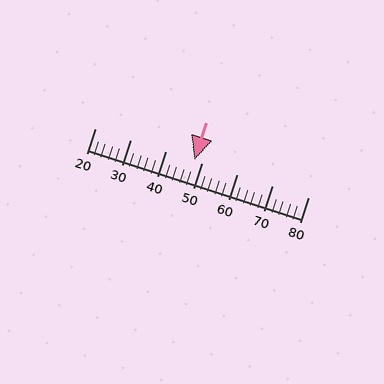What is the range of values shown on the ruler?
The ruler shows values from 20 to 80.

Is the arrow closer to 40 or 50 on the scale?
The arrow is closer to 50.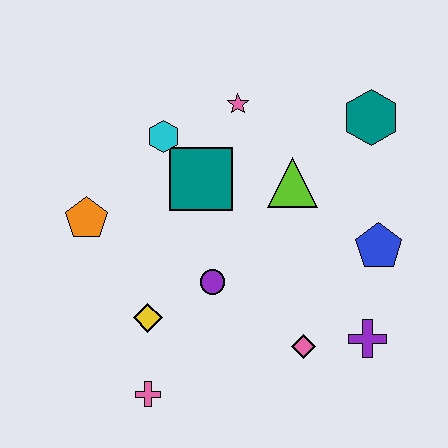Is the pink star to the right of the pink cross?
Yes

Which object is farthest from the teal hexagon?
The pink cross is farthest from the teal hexagon.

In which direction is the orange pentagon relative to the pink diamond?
The orange pentagon is to the left of the pink diamond.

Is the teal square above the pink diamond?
Yes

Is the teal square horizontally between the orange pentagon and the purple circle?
Yes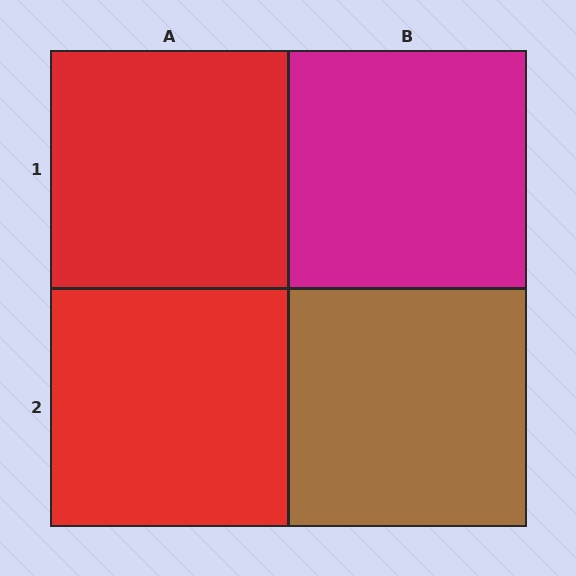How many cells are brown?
1 cell is brown.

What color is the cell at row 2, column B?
Brown.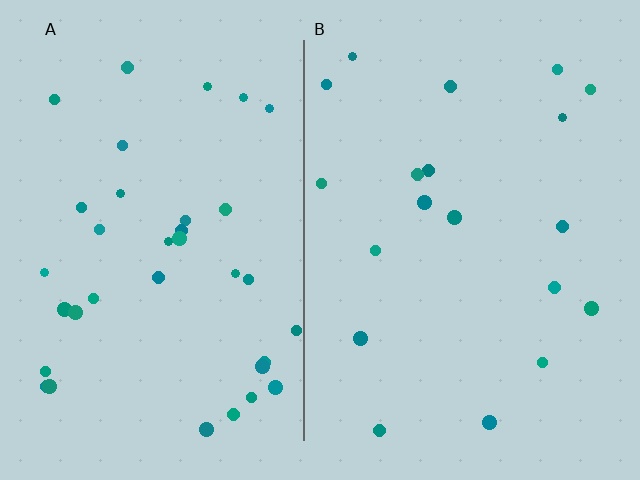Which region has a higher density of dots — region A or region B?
A (the left).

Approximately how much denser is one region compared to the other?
Approximately 1.8× — region A over region B.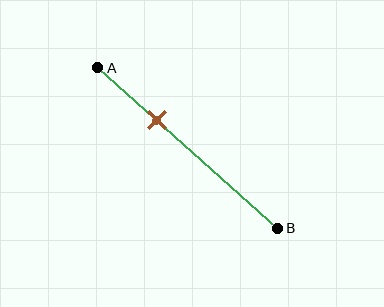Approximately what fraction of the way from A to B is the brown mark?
The brown mark is approximately 35% of the way from A to B.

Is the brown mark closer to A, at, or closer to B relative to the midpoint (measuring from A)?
The brown mark is closer to point A than the midpoint of segment AB.